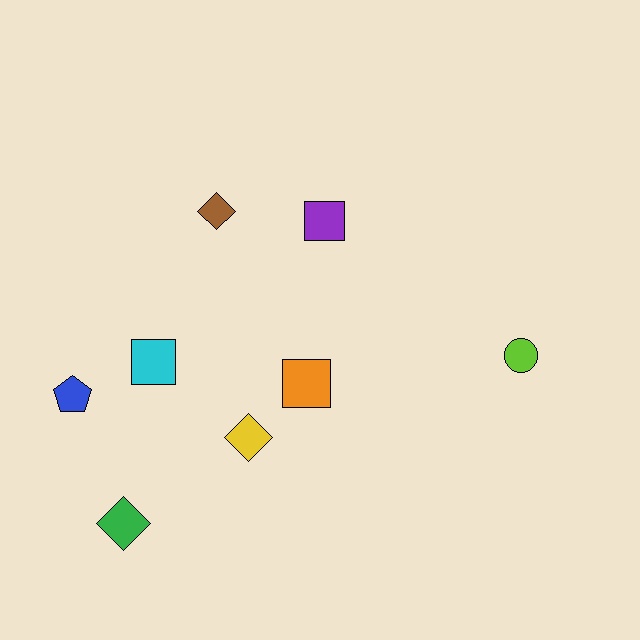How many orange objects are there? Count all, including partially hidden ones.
There is 1 orange object.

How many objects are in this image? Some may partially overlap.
There are 8 objects.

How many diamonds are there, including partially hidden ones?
There are 3 diamonds.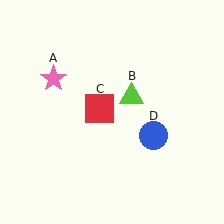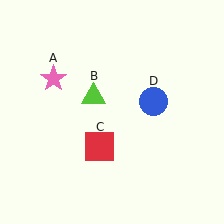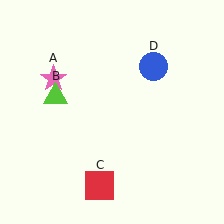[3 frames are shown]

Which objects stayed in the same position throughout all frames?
Pink star (object A) remained stationary.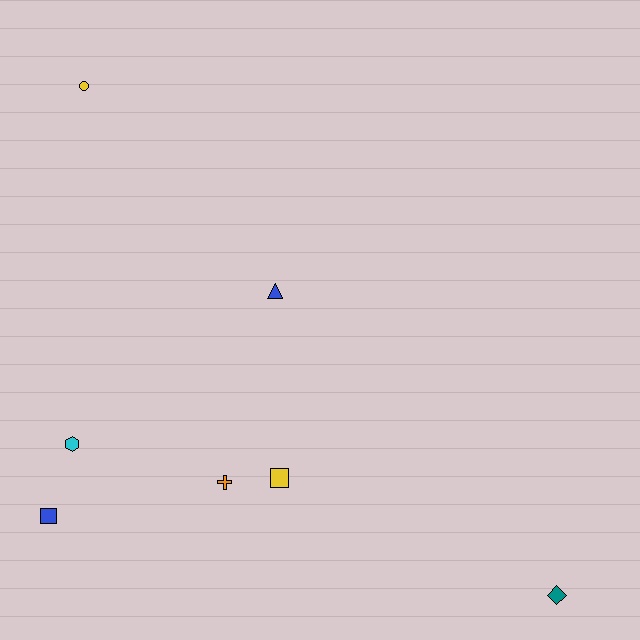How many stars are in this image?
There are no stars.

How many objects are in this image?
There are 7 objects.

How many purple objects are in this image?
There are no purple objects.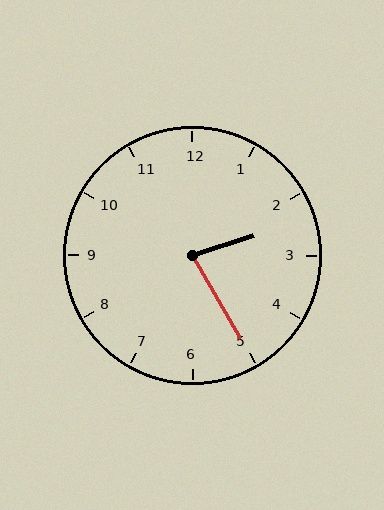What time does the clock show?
2:25.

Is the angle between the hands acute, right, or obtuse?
It is acute.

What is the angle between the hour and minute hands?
Approximately 78 degrees.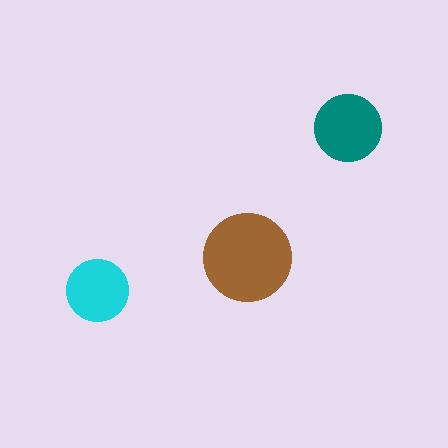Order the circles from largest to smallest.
the brown one, the teal one, the cyan one.